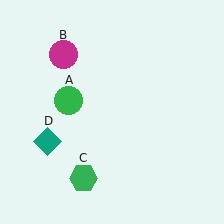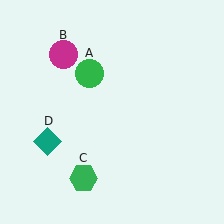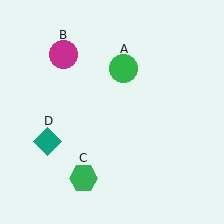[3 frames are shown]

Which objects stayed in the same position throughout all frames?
Magenta circle (object B) and green hexagon (object C) and teal diamond (object D) remained stationary.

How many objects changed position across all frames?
1 object changed position: green circle (object A).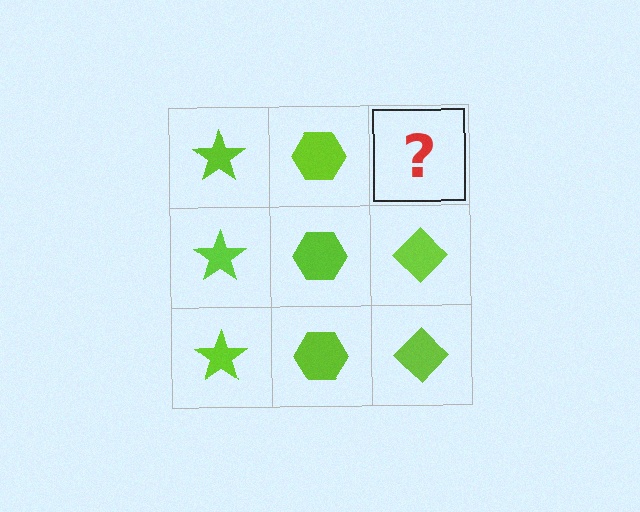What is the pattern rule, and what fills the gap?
The rule is that each column has a consistent shape. The gap should be filled with a lime diamond.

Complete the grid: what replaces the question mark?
The question mark should be replaced with a lime diamond.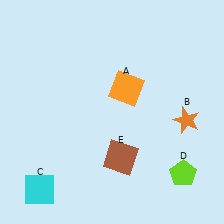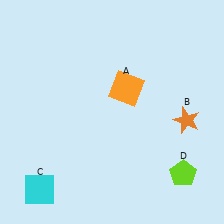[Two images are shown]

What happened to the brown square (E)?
The brown square (E) was removed in Image 2. It was in the bottom-right area of Image 1.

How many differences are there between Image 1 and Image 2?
There is 1 difference between the two images.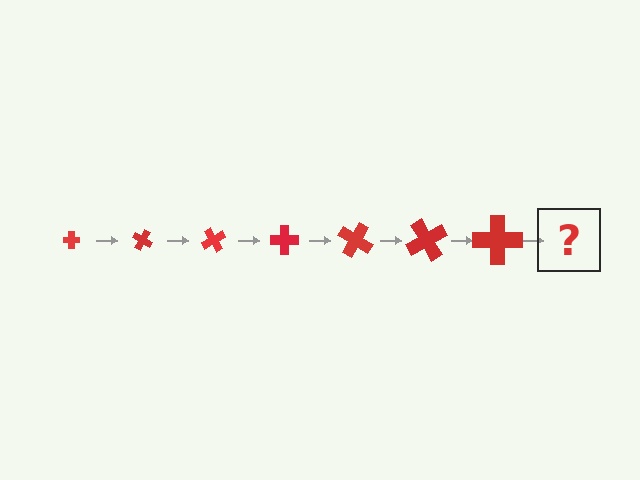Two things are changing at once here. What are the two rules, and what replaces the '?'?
The two rules are that the cross grows larger each step and it rotates 30 degrees each step. The '?' should be a cross, larger than the previous one and rotated 210 degrees from the start.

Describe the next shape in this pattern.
It should be a cross, larger than the previous one and rotated 210 degrees from the start.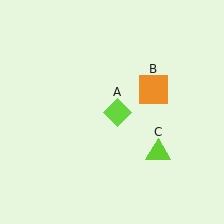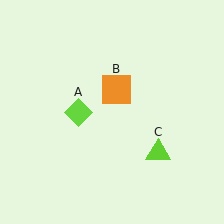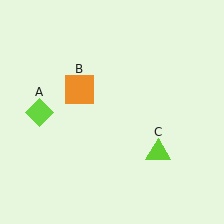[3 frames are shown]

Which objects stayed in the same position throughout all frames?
Lime triangle (object C) remained stationary.